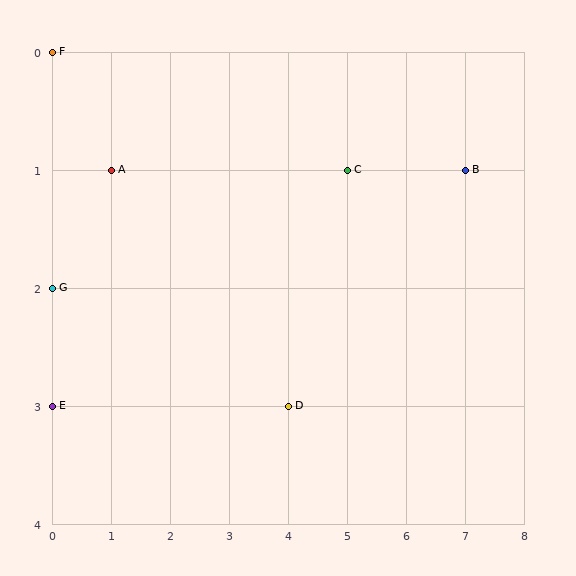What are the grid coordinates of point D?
Point D is at grid coordinates (4, 3).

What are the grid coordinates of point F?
Point F is at grid coordinates (0, 0).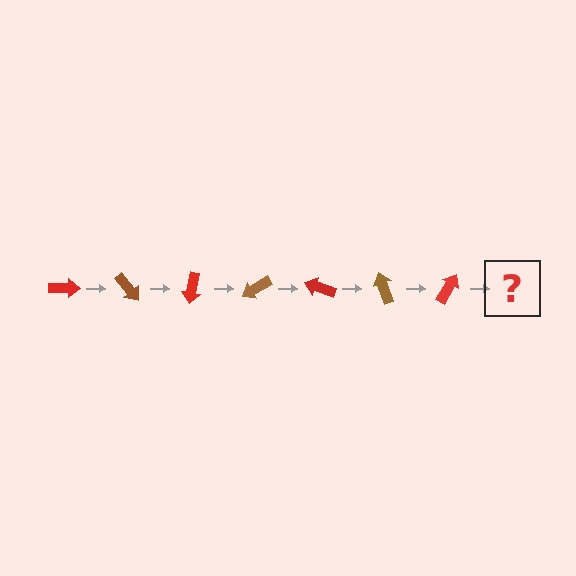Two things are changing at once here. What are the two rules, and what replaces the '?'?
The two rules are that it rotates 50 degrees each step and the color cycles through red and brown. The '?' should be a brown arrow, rotated 350 degrees from the start.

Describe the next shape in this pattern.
It should be a brown arrow, rotated 350 degrees from the start.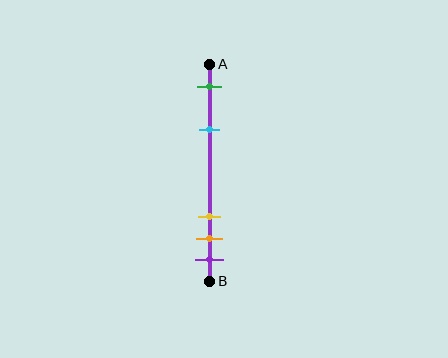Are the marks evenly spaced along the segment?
No, the marks are not evenly spaced.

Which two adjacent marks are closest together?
The orange and purple marks are the closest adjacent pair.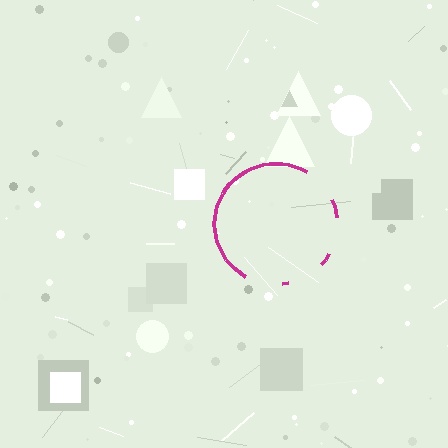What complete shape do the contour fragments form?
The contour fragments form a circle.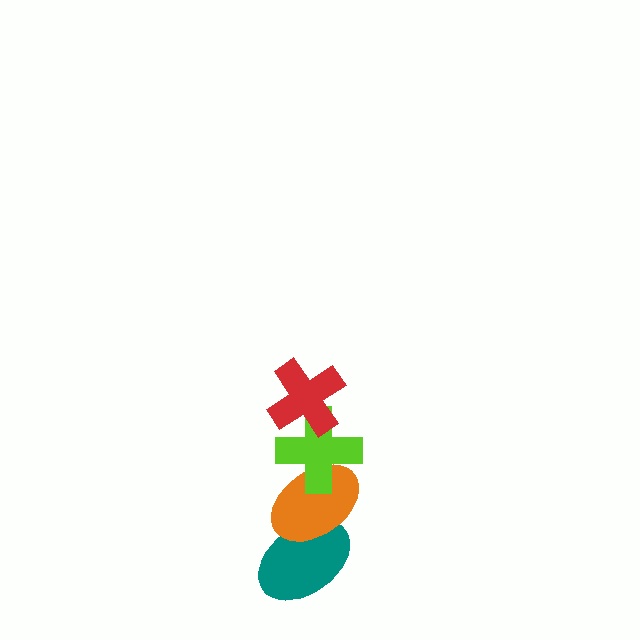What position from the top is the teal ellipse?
The teal ellipse is 4th from the top.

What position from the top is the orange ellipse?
The orange ellipse is 3rd from the top.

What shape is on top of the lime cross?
The red cross is on top of the lime cross.